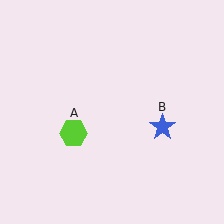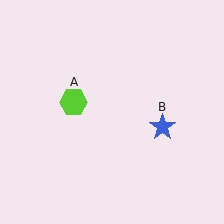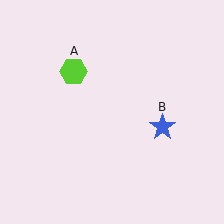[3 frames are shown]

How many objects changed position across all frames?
1 object changed position: lime hexagon (object A).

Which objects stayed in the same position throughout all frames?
Blue star (object B) remained stationary.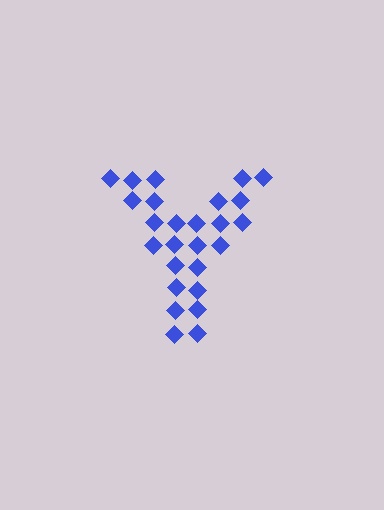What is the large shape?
The large shape is the letter Y.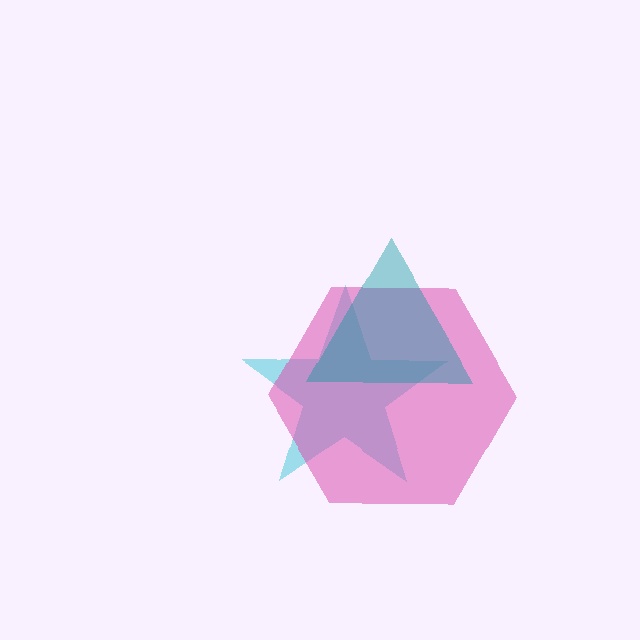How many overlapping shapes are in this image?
There are 3 overlapping shapes in the image.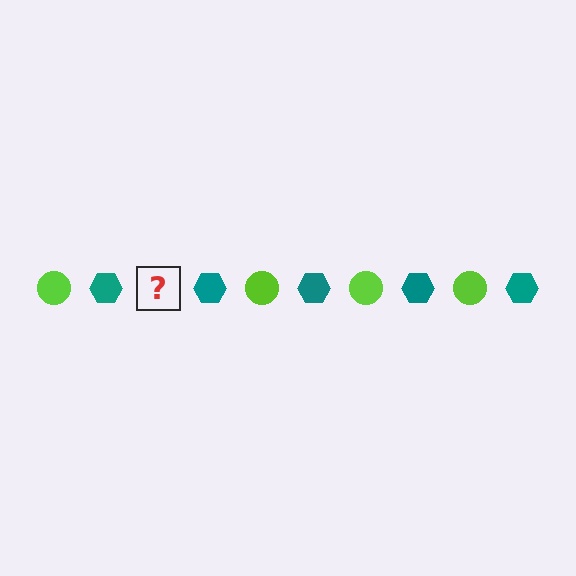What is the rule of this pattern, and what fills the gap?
The rule is that the pattern alternates between lime circle and teal hexagon. The gap should be filled with a lime circle.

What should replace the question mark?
The question mark should be replaced with a lime circle.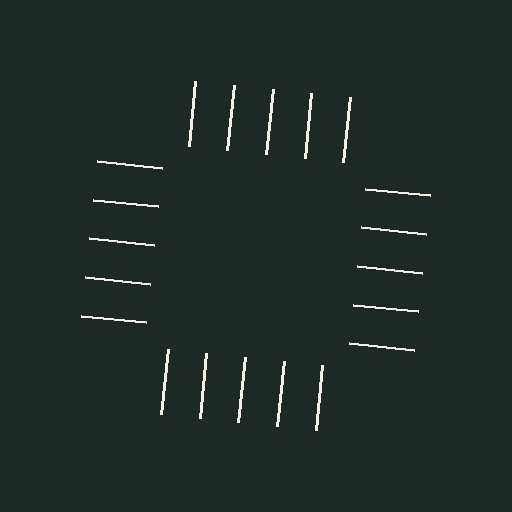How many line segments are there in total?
20 — 5 along each of the 4 edges.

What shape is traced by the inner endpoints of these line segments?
An illusory square — the line segments terminate on its edges but no continuous stroke is drawn.